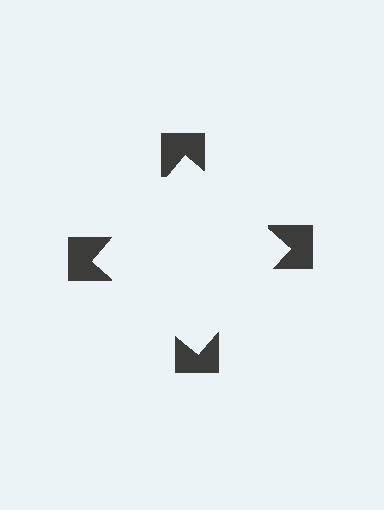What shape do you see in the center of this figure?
An illusory square — its edges are inferred from the aligned wedge cuts in the notched squares, not physically drawn.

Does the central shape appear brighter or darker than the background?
It typically appears slightly brighter than the background, even though no actual brightness change is drawn.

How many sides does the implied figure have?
4 sides.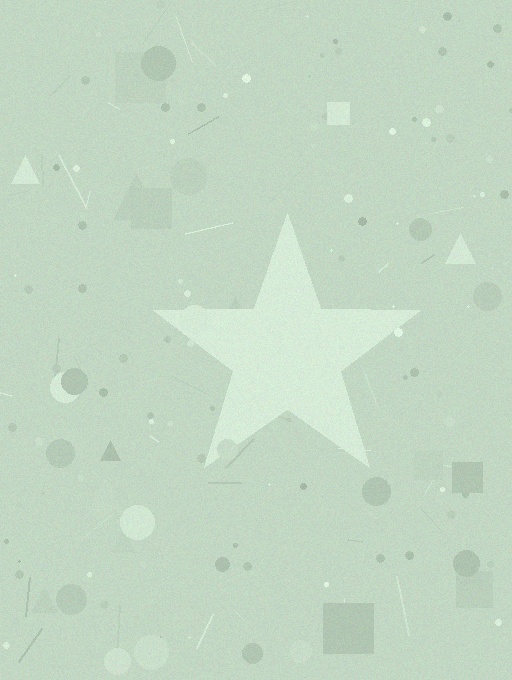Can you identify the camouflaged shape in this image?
The camouflaged shape is a star.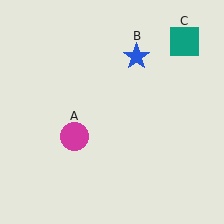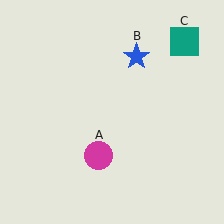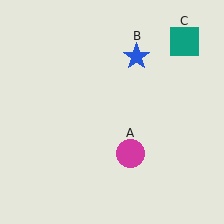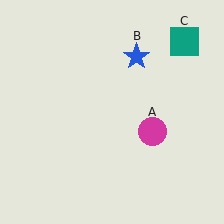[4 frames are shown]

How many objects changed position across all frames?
1 object changed position: magenta circle (object A).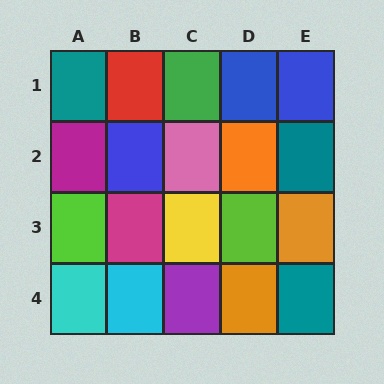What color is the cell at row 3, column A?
Lime.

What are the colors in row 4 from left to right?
Cyan, cyan, purple, orange, teal.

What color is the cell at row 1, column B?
Red.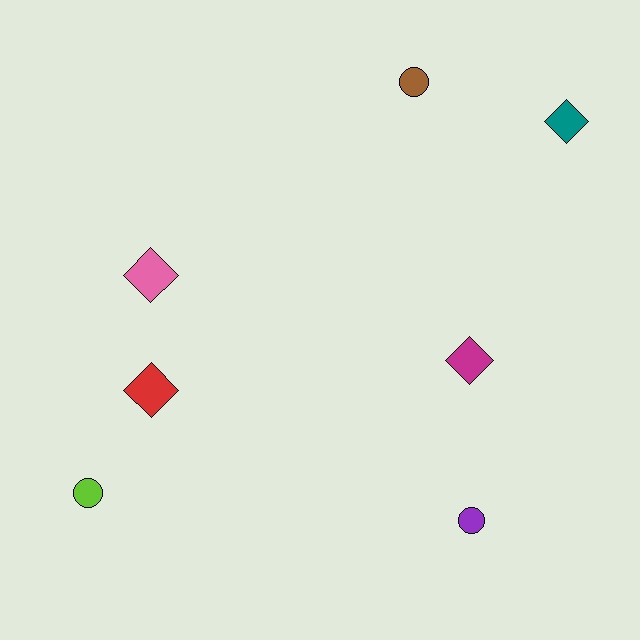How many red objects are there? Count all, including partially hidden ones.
There is 1 red object.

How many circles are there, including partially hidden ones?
There are 3 circles.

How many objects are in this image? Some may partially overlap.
There are 7 objects.